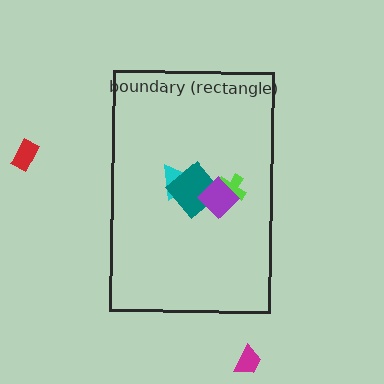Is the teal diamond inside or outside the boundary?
Inside.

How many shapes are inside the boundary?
5 inside, 2 outside.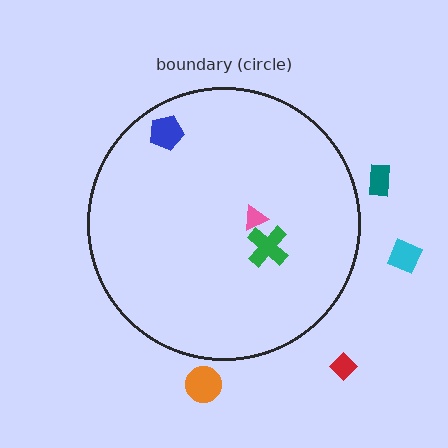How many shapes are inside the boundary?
3 inside, 4 outside.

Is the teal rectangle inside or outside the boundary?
Outside.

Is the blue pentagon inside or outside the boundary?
Inside.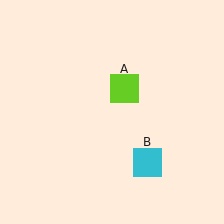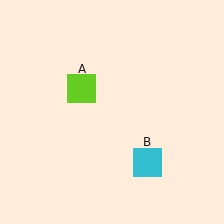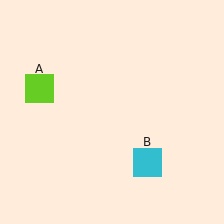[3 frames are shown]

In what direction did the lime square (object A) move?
The lime square (object A) moved left.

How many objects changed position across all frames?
1 object changed position: lime square (object A).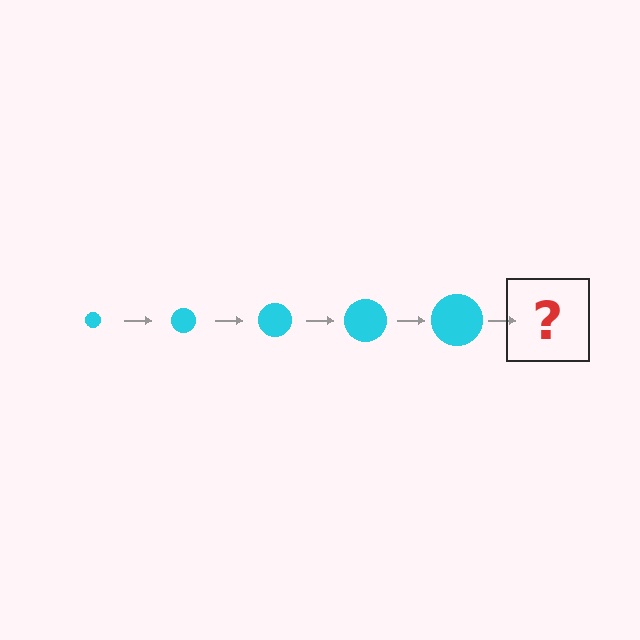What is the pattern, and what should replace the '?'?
The pattern is that the circle gets progressively larger each step. The '?' should be a cyan circle, larger than the previous one.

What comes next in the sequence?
The next element should be a cyan circle, larger than the previous one.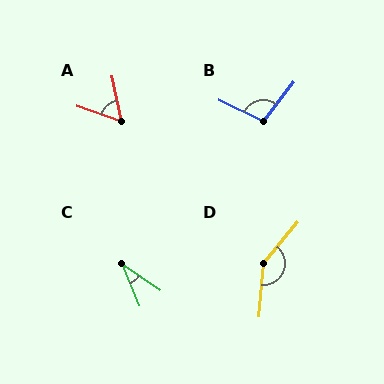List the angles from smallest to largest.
C (34°), A (59°), B (102°), D (145°).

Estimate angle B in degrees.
Approximately 102 degrees.